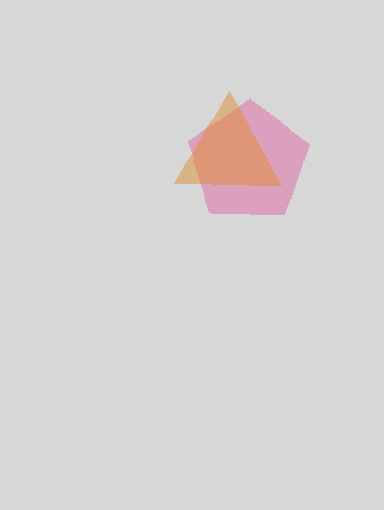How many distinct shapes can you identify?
There are 2 distinct shapes: a pink pentagon, an orange triangle.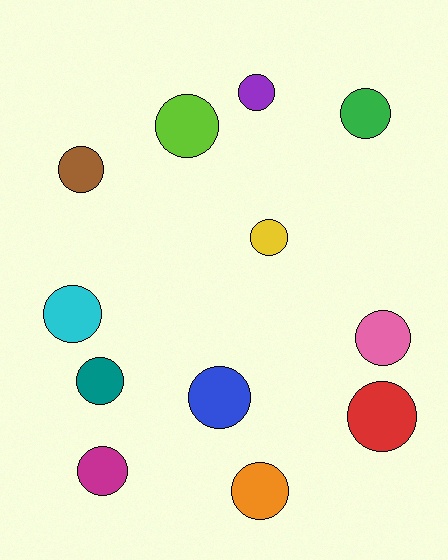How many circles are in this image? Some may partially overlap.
There are 12 circles.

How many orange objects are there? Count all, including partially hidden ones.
There is 1 orange object.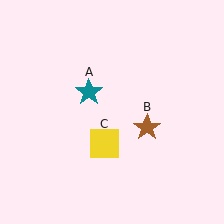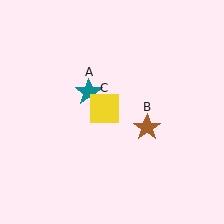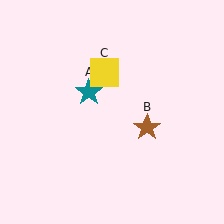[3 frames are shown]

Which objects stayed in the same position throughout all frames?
Teal star (object A) and brown star (object B) remained stationary.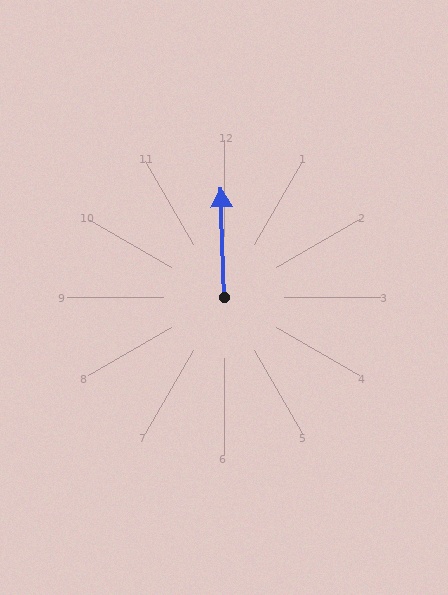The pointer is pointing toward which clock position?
Roughly 12 o'clock.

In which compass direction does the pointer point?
North.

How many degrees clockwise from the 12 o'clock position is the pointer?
Approximately 358 degrees.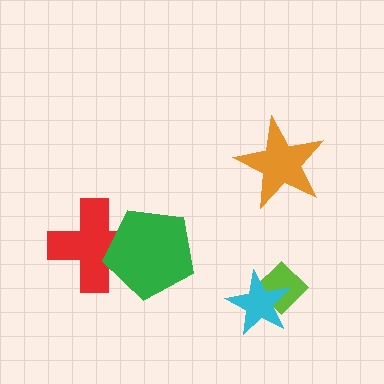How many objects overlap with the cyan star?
1 object overlaps with the cyan star.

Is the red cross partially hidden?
Yes, it is partially covered by another shape.